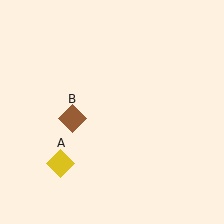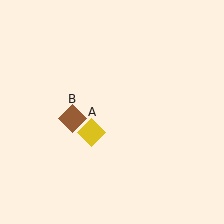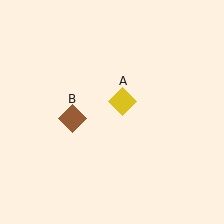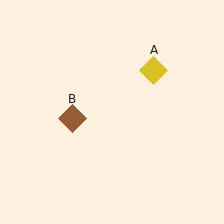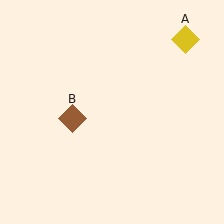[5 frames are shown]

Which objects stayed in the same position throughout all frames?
Brown diamond (object B) remained stationary.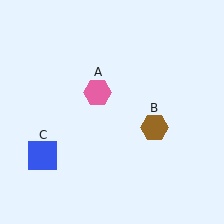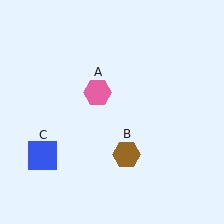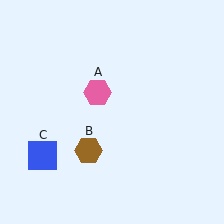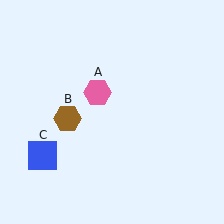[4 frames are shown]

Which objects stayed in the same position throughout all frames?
Pink hexagon (object A) and blue square (object C) remained stationary.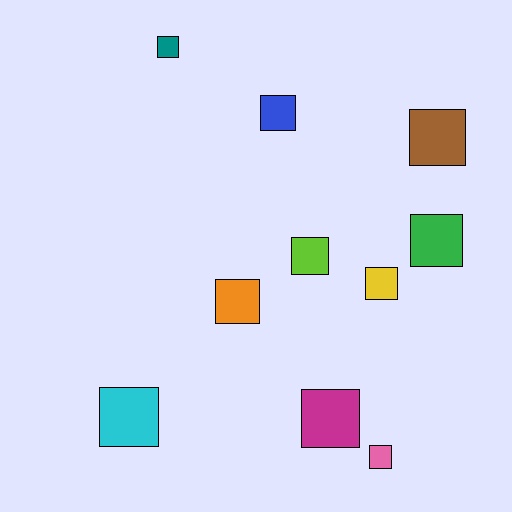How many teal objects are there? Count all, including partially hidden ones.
There is 1 teal object.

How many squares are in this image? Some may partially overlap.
There are 10 squares.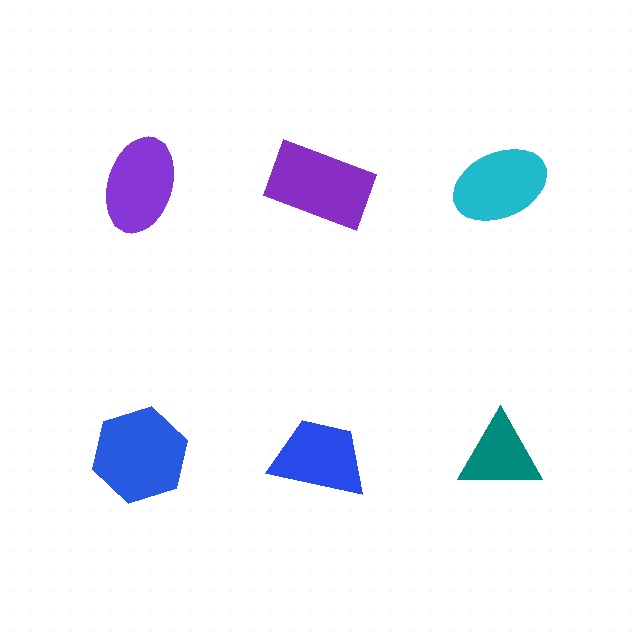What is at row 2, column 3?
A teal triangle.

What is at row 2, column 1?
A blue hexagon.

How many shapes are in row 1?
3 shapes.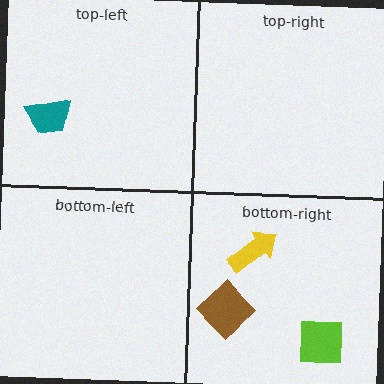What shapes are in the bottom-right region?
The yellow arrow, the brown diamond, the lime square.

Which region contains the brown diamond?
The bottom-right region.